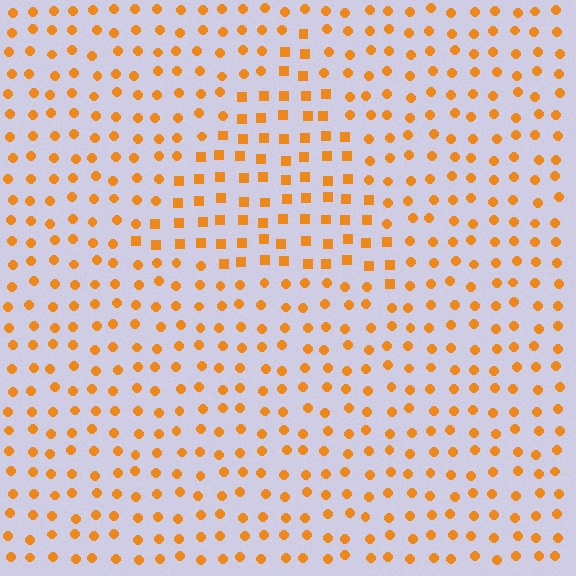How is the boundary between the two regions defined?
The boundary is defined by a change in element shape: squares inside vs. circles outside. All elements share the same color and spacing.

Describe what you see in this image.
The image is filled with small orange elements arranged in a uniform grid. A triangle-shaped region contains squares, while the surrounding area contains circles. The boundary is defined purely by the change in element shape.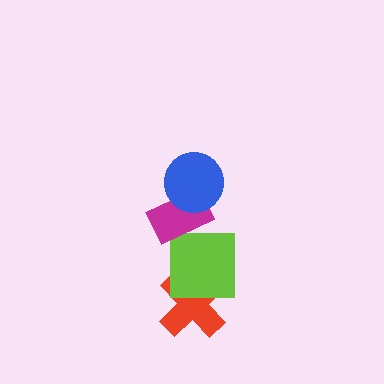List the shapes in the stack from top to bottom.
From top to bottom: the blue circle, the magenta rectangle, the lime square, the red cross.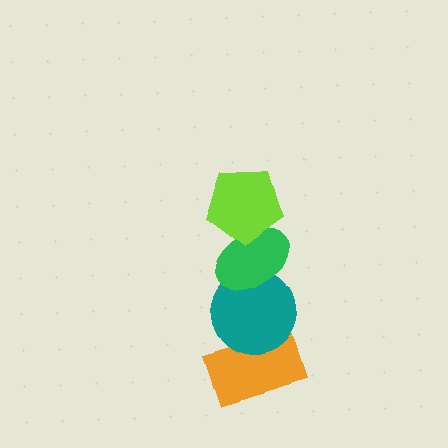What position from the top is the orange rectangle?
The orange rectangle is 4th from the top.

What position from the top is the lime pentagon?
The lime pentagon is 1st from the top.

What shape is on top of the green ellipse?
The lime pentagon is on top of the green ellipse.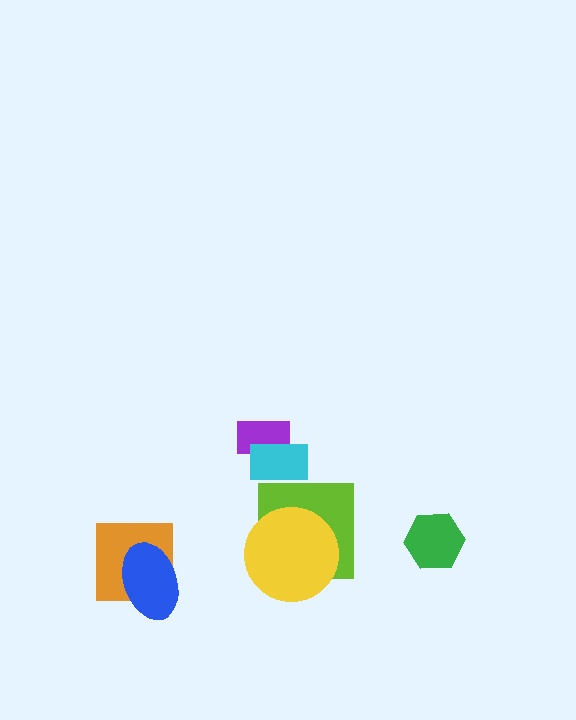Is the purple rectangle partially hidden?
Yes, it is partially covered by another shape.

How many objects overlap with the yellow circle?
1 object overlaps with the yellow circle.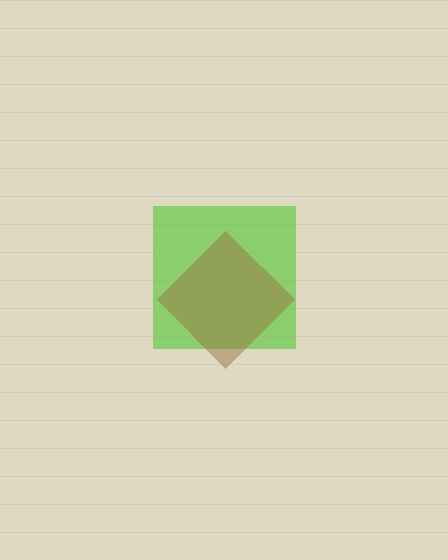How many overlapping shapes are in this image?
There are 2 overlapping shapes in the image.